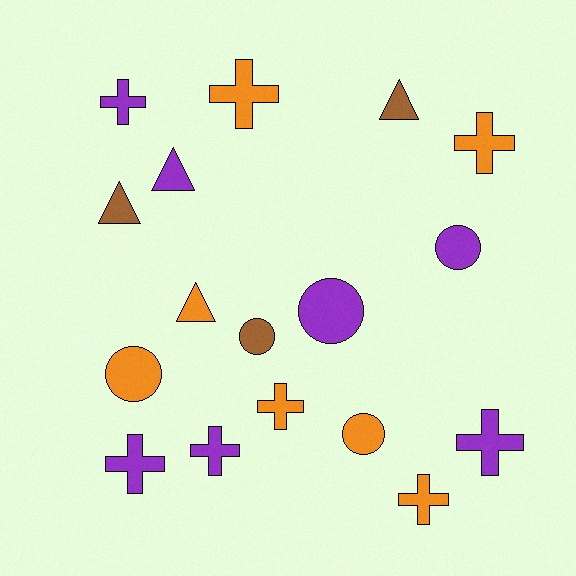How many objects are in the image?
There are 17 objects.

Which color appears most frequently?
Purple, with 7 objects.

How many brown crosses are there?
There are no brown crosses.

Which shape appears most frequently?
Cross, with 8 objects.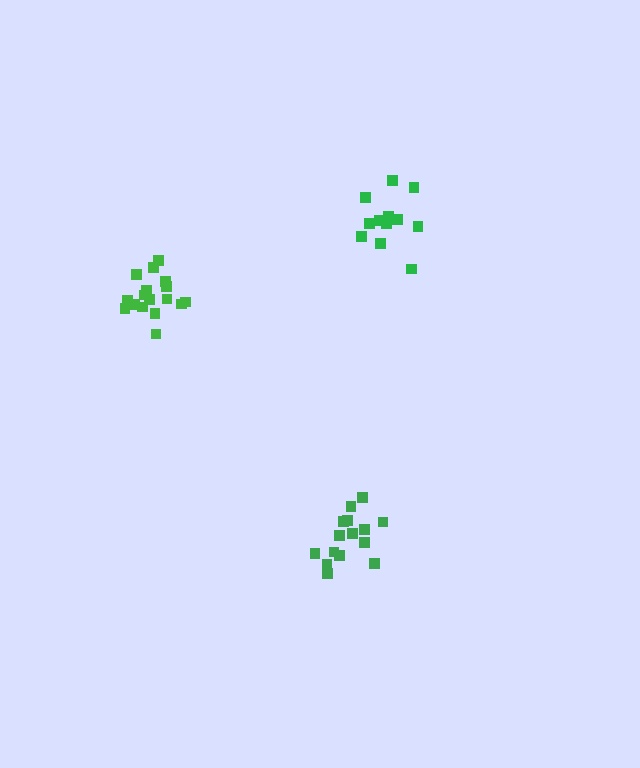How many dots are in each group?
Group 1: 17 dots, Group 2: 15 dots, Group 3: 12 dots (44 total).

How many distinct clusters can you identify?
There are 3 distinct clusters.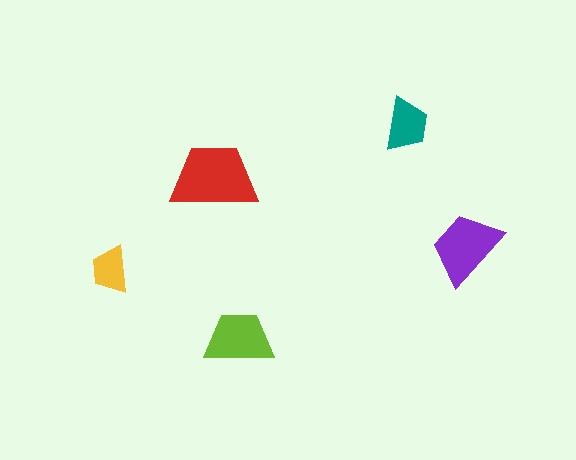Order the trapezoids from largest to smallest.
the red one, the purple one, the lime one, the teal one, the yellow one.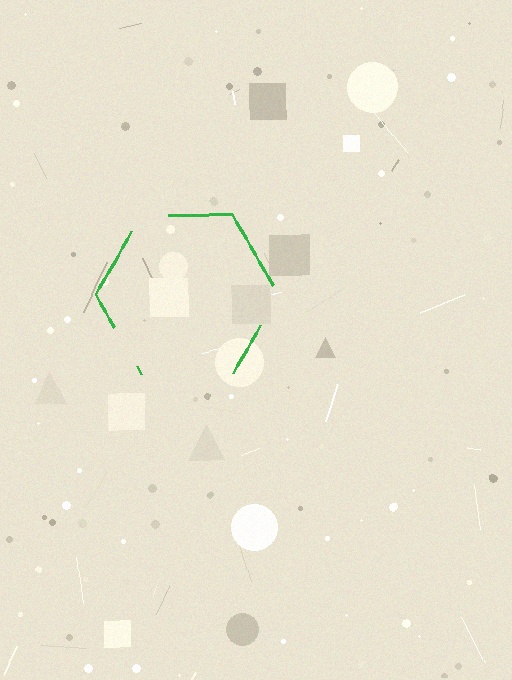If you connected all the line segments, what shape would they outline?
They would outline a hexagon.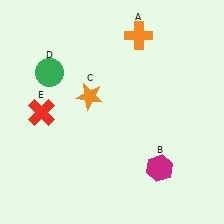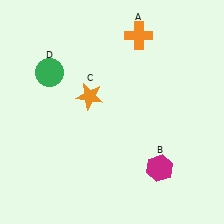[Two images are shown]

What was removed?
The red cross (E) was removed in Image 2.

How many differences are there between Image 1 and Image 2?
There is 1 difference between the two images.